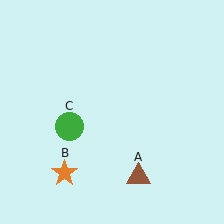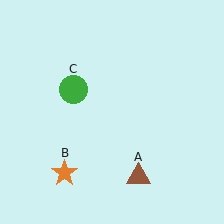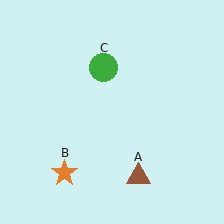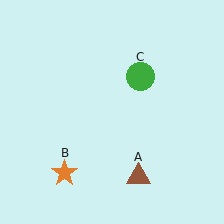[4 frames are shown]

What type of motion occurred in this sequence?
The green circle (object C) rotated clockwise around the center of the scene.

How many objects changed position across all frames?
1 object changed position: green circle (object C).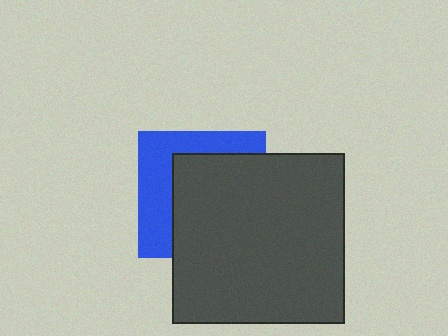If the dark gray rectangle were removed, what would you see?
You would see the complete blue square.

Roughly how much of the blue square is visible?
A small part of it is visible (roughly 39%).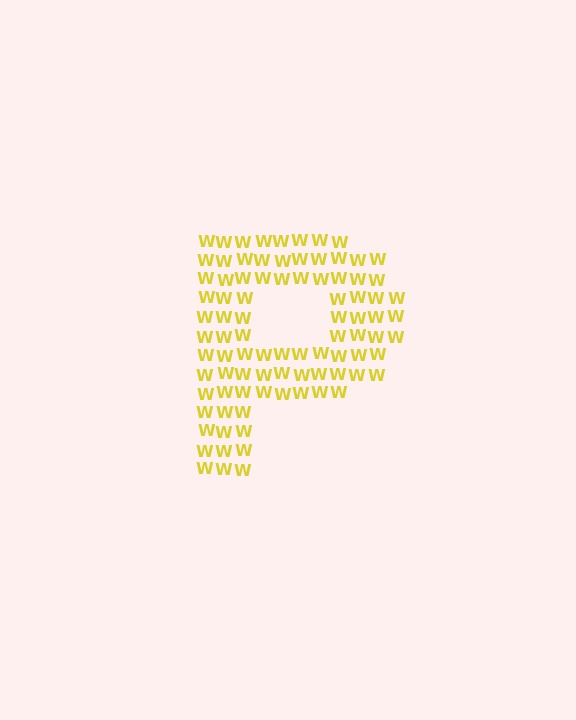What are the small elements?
The small elements are letter W's.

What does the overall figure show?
The overall figure shows the letter P.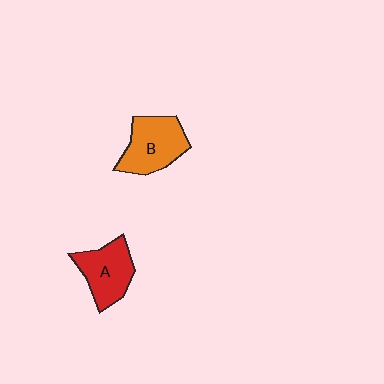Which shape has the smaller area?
Shape A (red).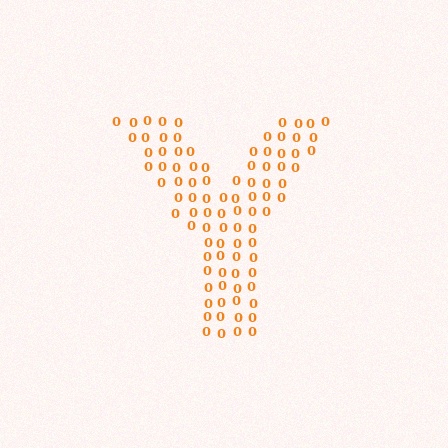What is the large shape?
The large shape is the letter Y.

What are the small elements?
The small elements are digit 0's.